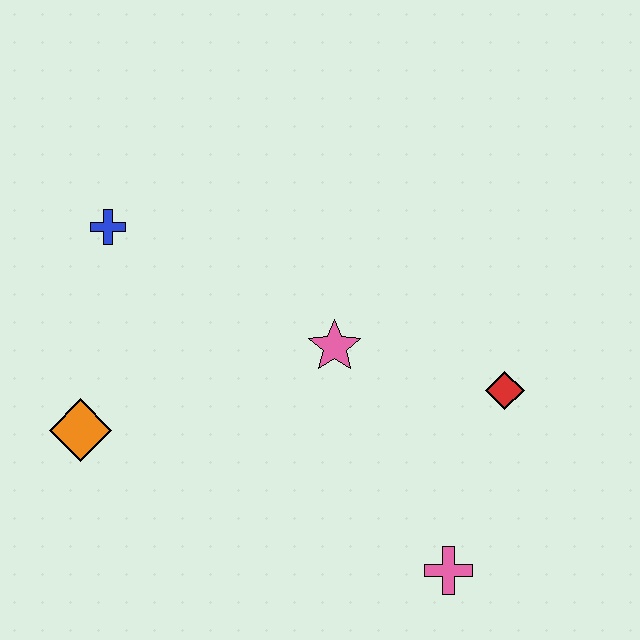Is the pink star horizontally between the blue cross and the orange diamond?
No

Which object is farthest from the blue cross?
The pink cross is farthest from the blue cross.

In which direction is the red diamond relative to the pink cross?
The red diamond is above the pink cross.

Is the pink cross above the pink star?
No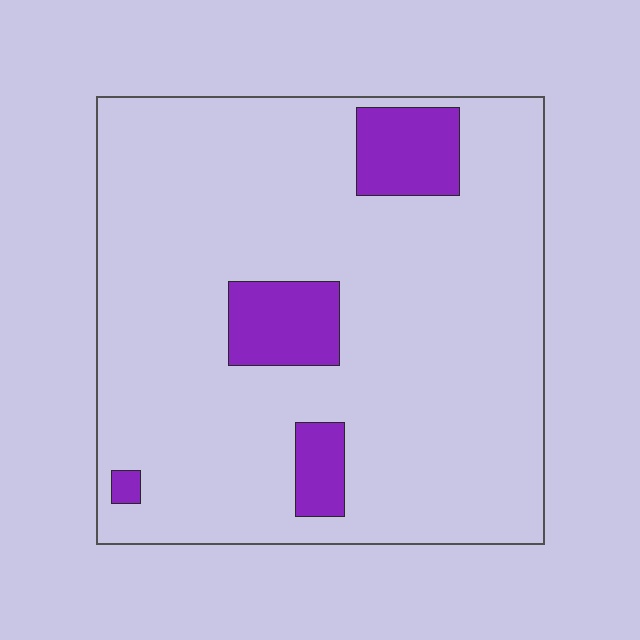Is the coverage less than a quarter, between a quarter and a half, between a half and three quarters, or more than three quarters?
Less than a quarter.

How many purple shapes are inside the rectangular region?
4.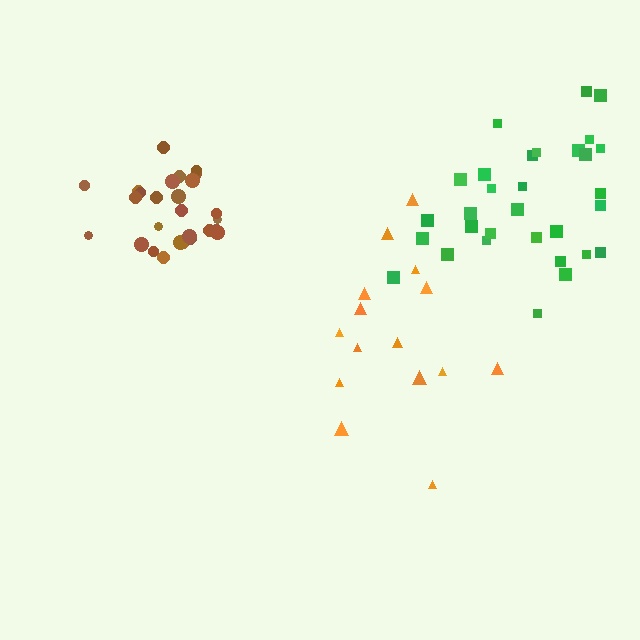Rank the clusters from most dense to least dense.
brown, green, orange.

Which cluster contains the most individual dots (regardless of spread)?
Green (31).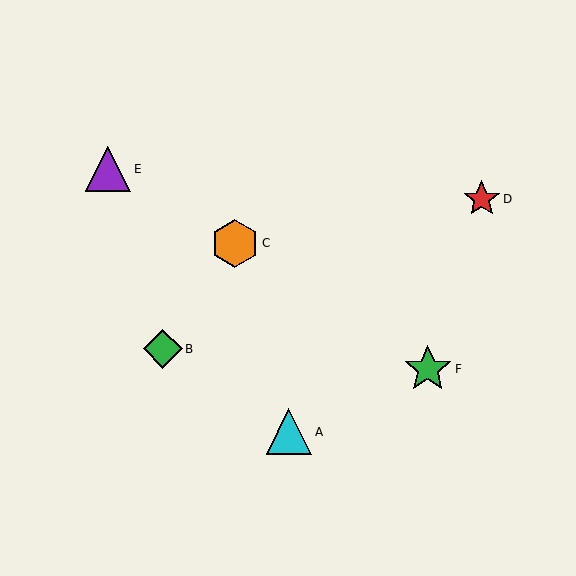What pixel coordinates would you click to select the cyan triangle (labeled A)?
Click at (289, 432) to select the cyan triangle A.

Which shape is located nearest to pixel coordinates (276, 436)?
The cyan triangle (labeled A) at (289, 432) is nearest to that location.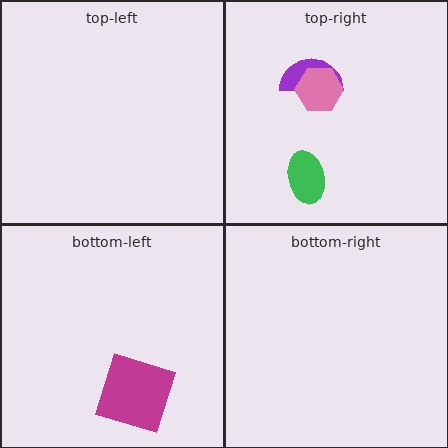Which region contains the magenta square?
The bottom-left region.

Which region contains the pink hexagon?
The top-right region.